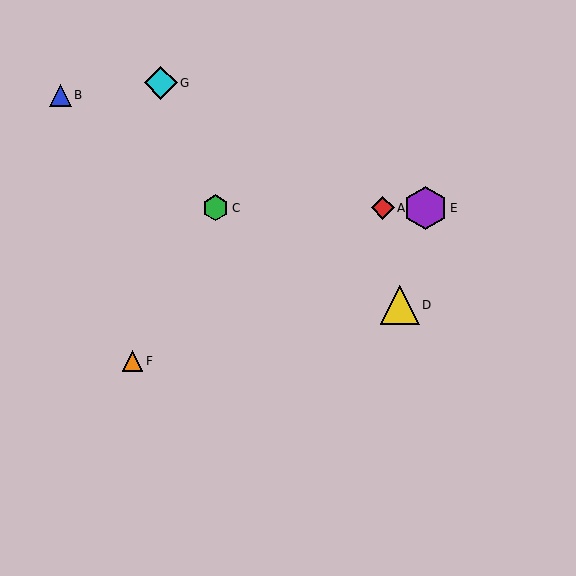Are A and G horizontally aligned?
No, A is at y≈208 and G is at y≈83.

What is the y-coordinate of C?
Object C is at y≈208.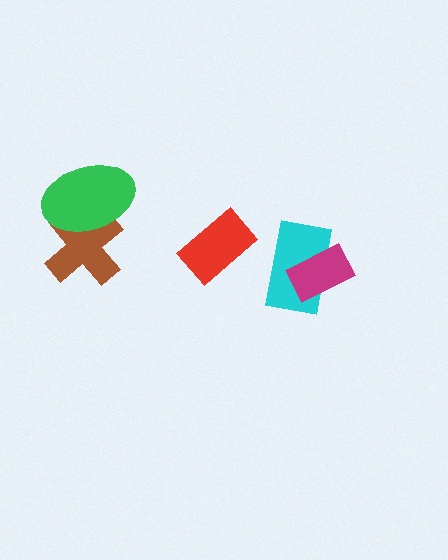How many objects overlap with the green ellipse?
1 object overlaps with the green ellipse.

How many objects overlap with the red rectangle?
0 objects overlap with the red rectangle.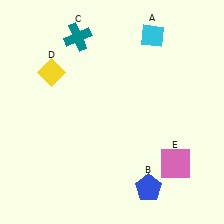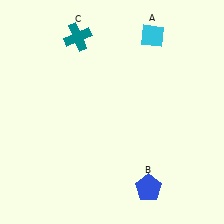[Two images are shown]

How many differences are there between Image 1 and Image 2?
There are 2 differences between the two images.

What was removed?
The pink square (E), the yellow diamond (D) were removed in Image 2.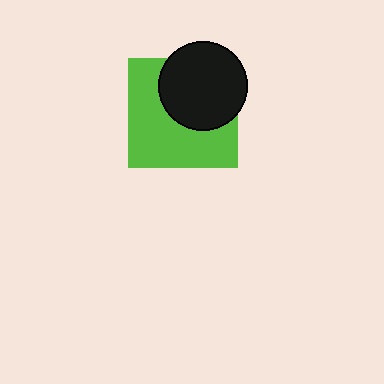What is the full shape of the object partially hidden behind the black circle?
The partially hidden object is a lime square.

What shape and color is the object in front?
The object in front is a black circle.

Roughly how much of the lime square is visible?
About half of it is visible (roughly 57%).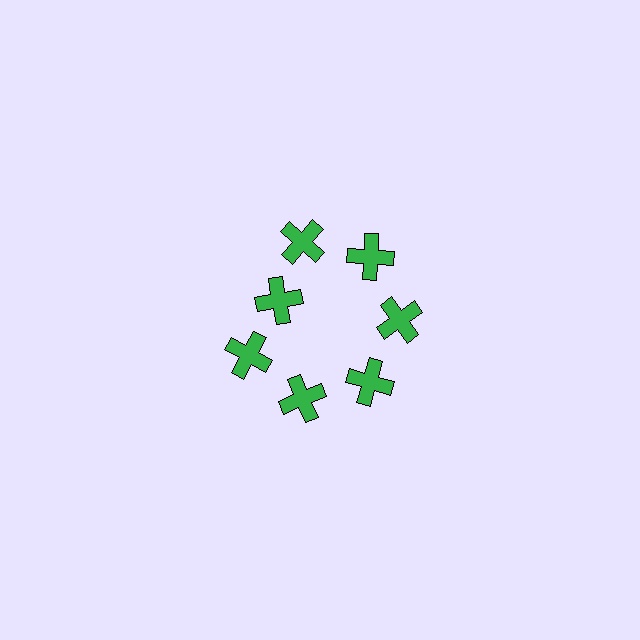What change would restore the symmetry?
The symmetry would be restored by moving it outward, back onto the ring so that all 7 crosses sit at equal angles and equal distance from the center.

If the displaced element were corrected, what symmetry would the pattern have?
It would have 7-fold rotational symmetry — the pattern would map onto itself every 51 degrees.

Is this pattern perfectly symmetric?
No. The 7 green crosses are arranged in a ring, but one element near the 10 o'clock position is pulled inward toward the center, breaking the 7-fold rotational symmetry.